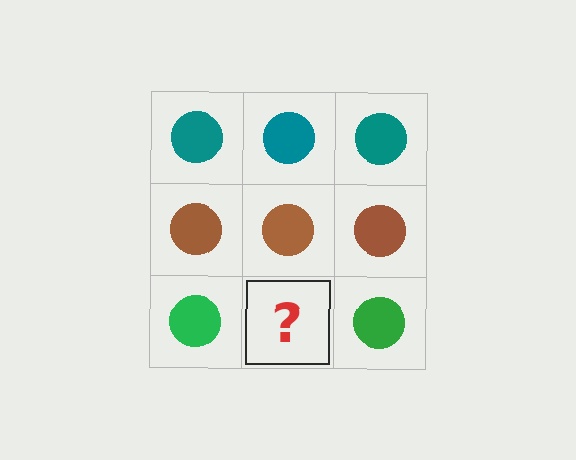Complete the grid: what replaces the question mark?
The question mark should be replaced with a green circle.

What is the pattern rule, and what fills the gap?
The rule is that each row has a consistent color. The gap should be filled with a green circle.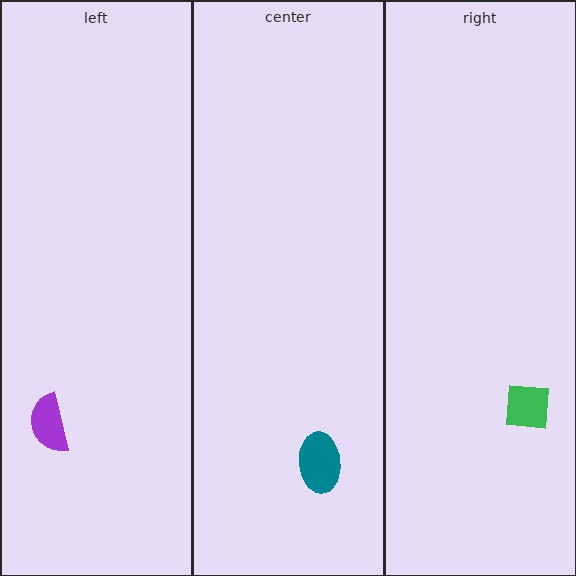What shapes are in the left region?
The purple semicircle.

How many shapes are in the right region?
1.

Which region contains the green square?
The right region.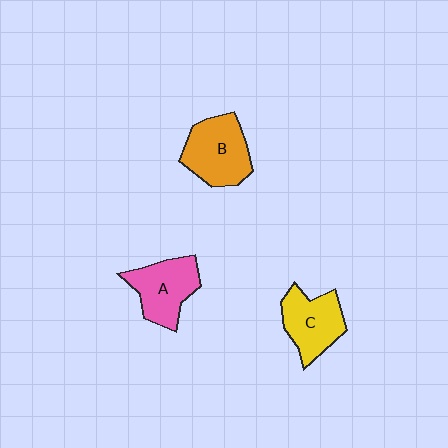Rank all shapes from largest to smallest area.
From largest to smallest: B (orange), A (pink), C (yellow).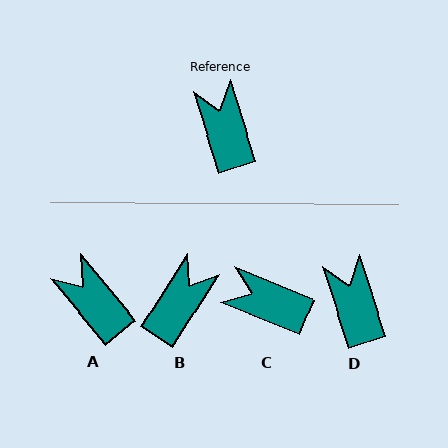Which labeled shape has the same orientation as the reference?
D.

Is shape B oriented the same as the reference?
No, it is off by about 50 degrees.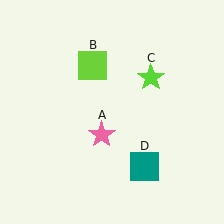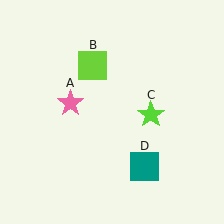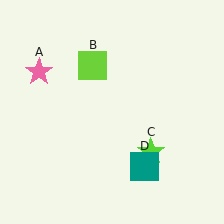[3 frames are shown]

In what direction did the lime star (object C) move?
The lime star (object C) moved down.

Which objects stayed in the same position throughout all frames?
Lime square (object B) and teal square (object D) remained stationary.